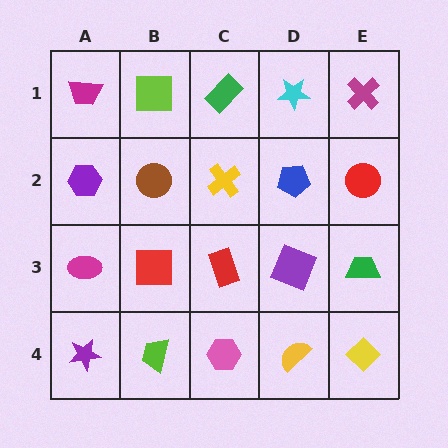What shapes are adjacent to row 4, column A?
A magenta ellipse (row 3, column A), a lime trapezoid (row 4, column B).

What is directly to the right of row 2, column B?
A yellow cross.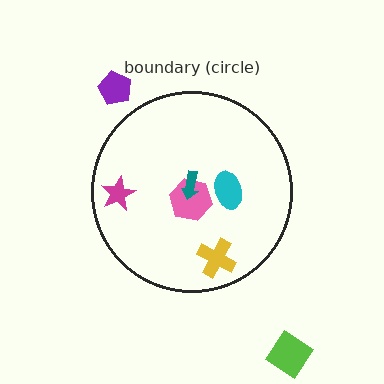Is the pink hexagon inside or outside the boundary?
Inside.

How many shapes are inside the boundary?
5 inside, 2 outside.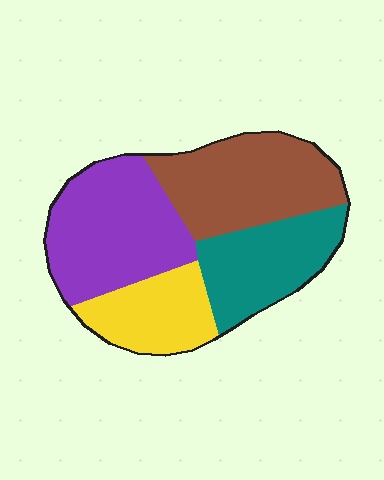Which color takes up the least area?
Yellow, at roughly 20%.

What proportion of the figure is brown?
Brown takes up between a quarter and a half of the figure.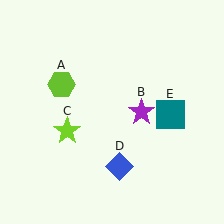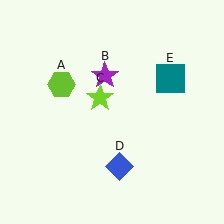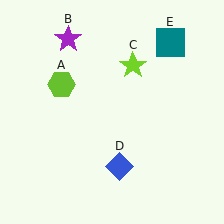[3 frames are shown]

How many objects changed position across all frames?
3 objects changed position: purple star (object B), lime star (object C), teal square (object E).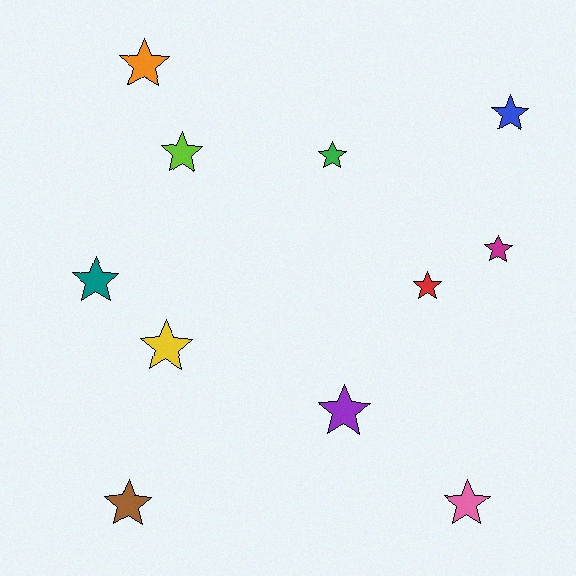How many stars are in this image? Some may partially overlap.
There are 11 stars.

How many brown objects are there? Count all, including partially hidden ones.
There is 1 brown object.